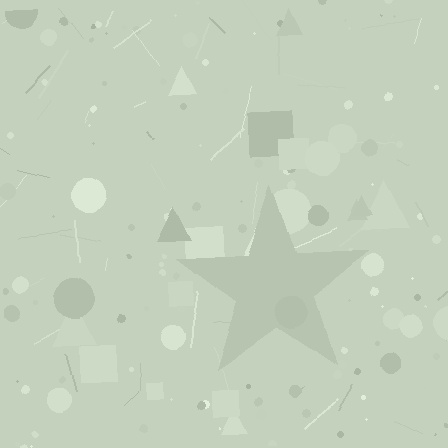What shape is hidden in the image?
A star is hidden in the image.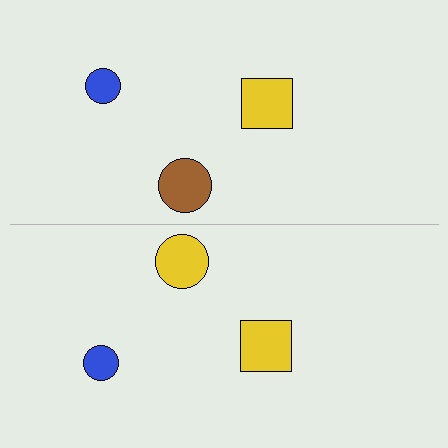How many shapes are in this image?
There are 6 shapes in this image.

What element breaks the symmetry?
The yellow circle on the bottom side breaks the symmetry — its mirror counterpart is brown.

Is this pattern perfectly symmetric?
No, the pattern is not perfectly symmetric. The yellow circle on the bottom side breaks the symmetry — its mirror counterpart is brown.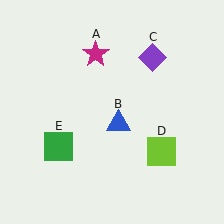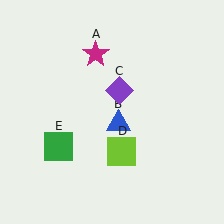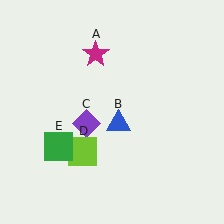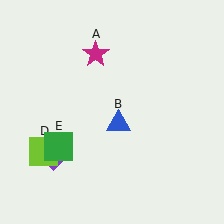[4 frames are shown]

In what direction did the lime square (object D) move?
The lime square (object D) moved left.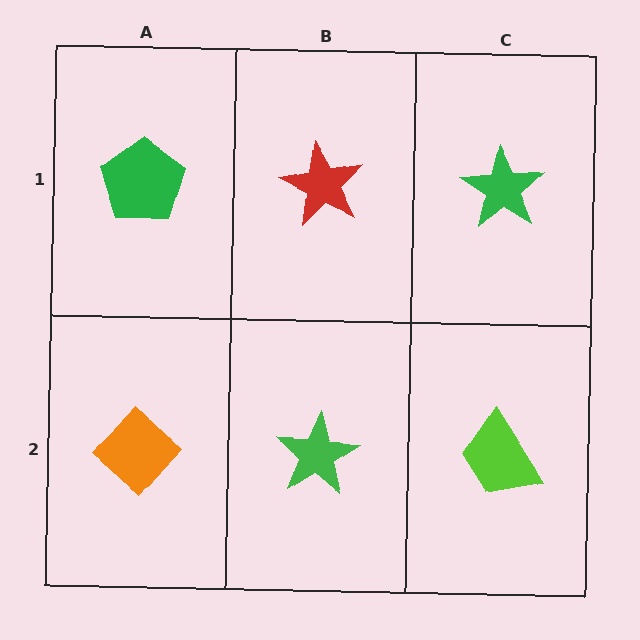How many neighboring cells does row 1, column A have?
2.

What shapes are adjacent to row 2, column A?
A green pentagon (row 1, column A), a green star (row 2, column B).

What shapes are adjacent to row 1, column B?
A green star (row 2, column B), a green pentagon (row 1, column A), a green star (row 1, column C).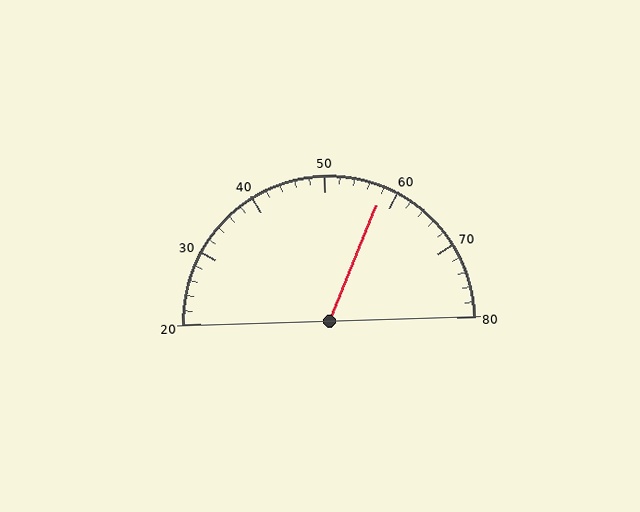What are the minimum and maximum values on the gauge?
The gauge ranges from 20 to 80.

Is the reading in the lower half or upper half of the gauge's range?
The reading is in the upper half of the range (20 to 80).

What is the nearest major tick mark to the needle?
The nearest major tick mark is 60.